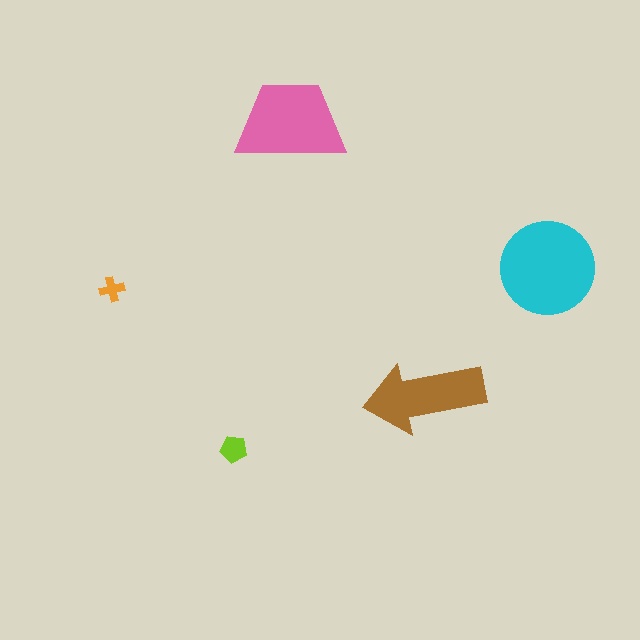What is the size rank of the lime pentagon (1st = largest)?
4th.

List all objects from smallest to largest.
The orange cross, the lime pentagon, the brown arrow, the pink trapezoid, the cyan circle.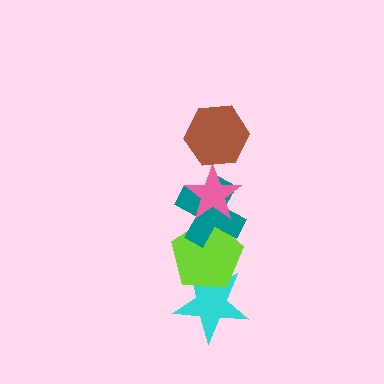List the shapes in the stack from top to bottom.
From top to bottom: the brown hexagon, the pink star, the teal cross, the lime pentagon, the cyan star.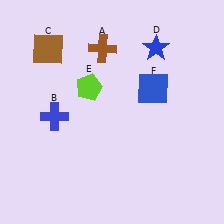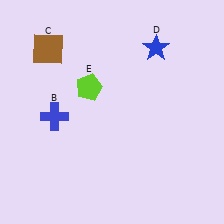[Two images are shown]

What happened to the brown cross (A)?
The brown cross (A) was removed in Image 2. It was in the top-left area of Image 1.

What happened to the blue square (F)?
The blue square (F) was removed in Image 2. It was in the top-right area of Image 1.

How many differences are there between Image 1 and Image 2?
There are 2 differences between the two images.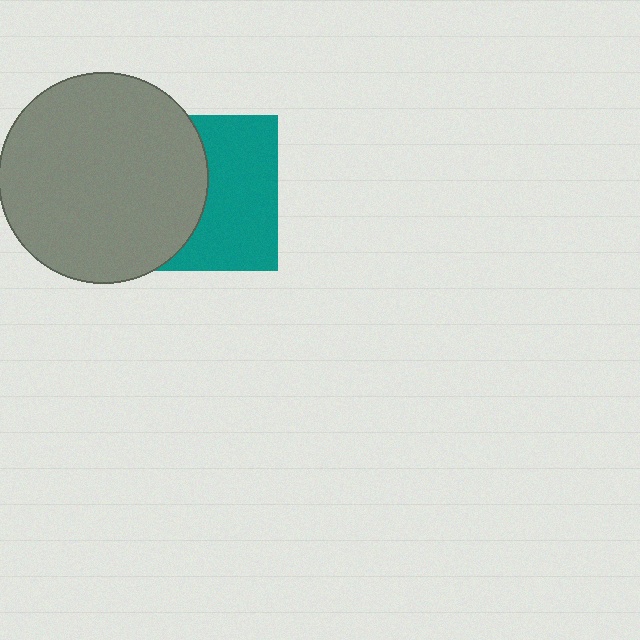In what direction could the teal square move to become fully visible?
The teal square could move right. That would shift it out from behind the gray circle entirely.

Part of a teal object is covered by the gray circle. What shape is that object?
It is a square.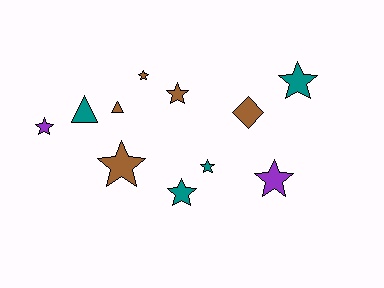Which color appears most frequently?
Brown, with 5 objects.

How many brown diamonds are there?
There is 1 brown diamond.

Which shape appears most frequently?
Star, with 8 objects.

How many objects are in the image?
There are 11 objects.